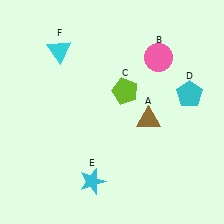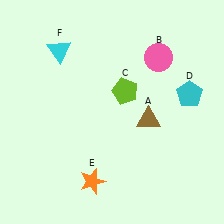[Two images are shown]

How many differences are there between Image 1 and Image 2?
There is 1 difference between the two images.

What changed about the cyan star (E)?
In Image 1, E is cyan. In Image 2, it changed to orange.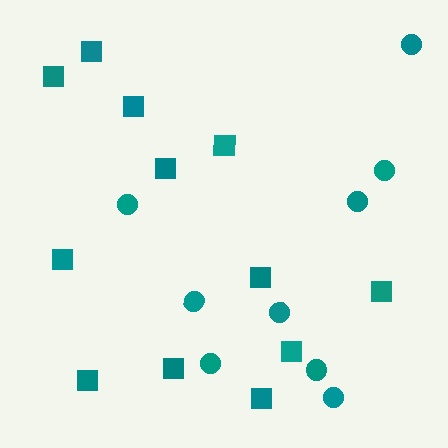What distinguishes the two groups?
There are 2 groups: one group of squares (12) and one group of circles (9).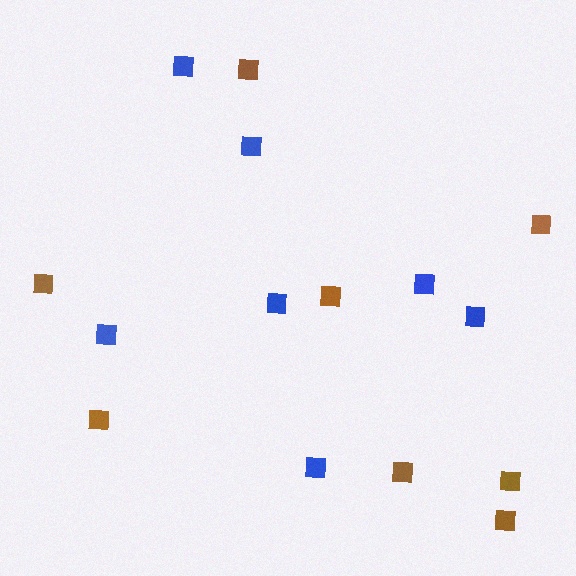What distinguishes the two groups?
There are 2 groups: one group of brown squares (8) and one group of blue squares (7).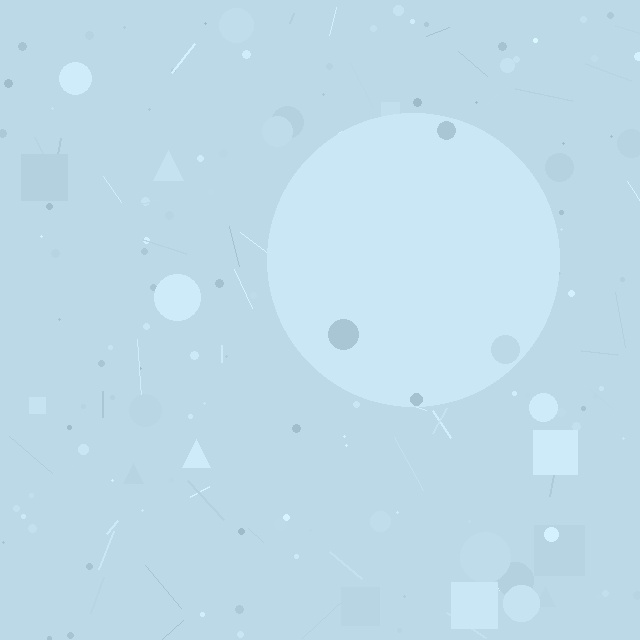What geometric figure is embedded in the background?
A circle is embedded in the background.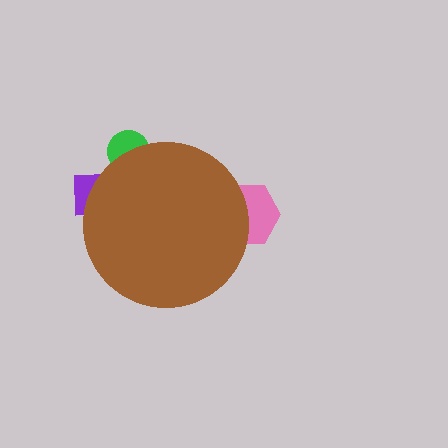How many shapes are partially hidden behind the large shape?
3 shapes are partially hidden.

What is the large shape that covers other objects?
A brown circle.